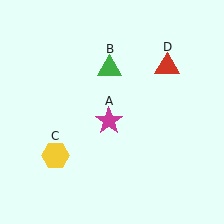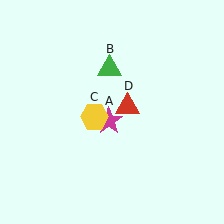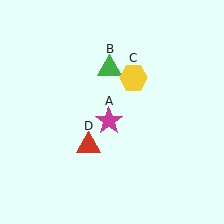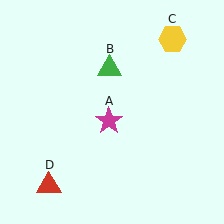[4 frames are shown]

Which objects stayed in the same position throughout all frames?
Magenta star (object A) and green triangle (object B) remained stationary.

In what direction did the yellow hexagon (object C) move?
The yellow hexagon (object C) moved up and to the right.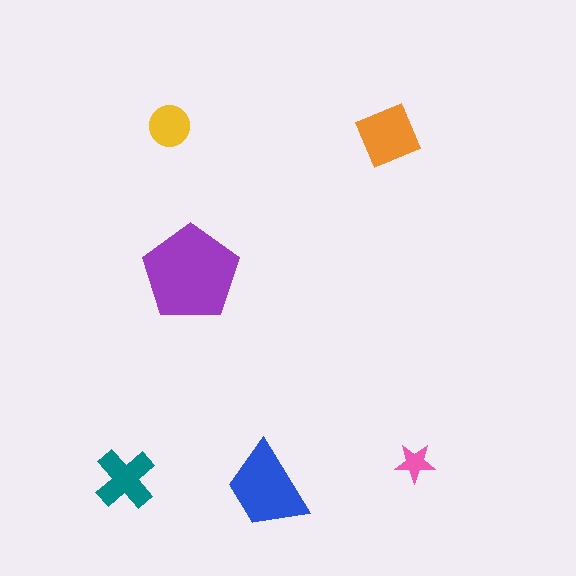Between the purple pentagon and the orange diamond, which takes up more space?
The purple pentagon.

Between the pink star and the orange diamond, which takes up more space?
The orange diamond.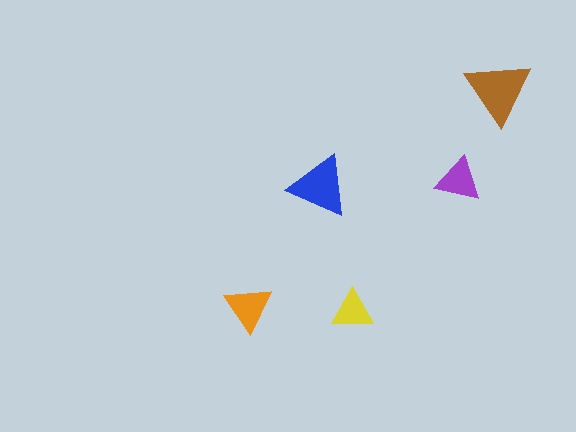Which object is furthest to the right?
The brown triangle is rightmost.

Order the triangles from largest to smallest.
the brown one, the blue one, the orange one, the purple one, the yellow one.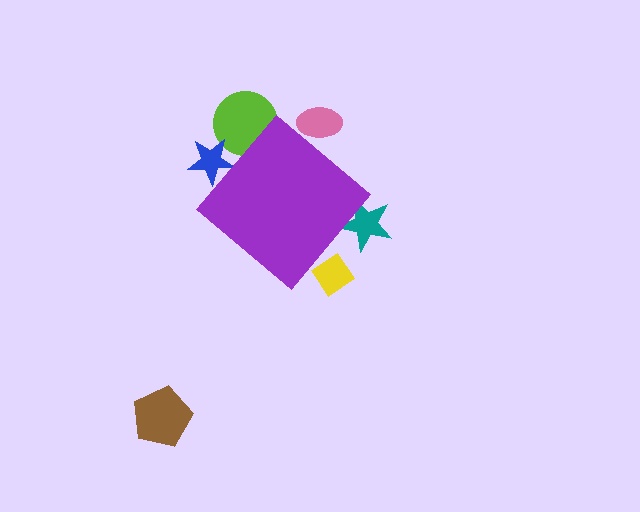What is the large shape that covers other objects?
A purple diamond.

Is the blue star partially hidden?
Yes, the blue star is partially hidden behind the purple diamond.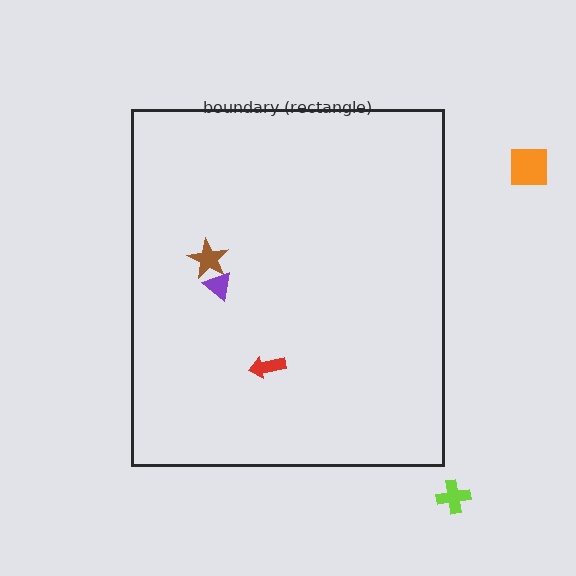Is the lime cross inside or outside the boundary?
Outside.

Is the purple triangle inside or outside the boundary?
Inside.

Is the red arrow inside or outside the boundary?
Inside.